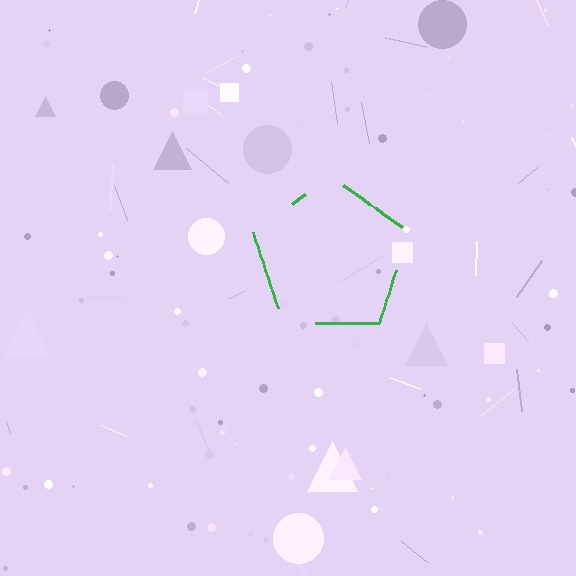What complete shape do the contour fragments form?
The contour fragments form a pentagon.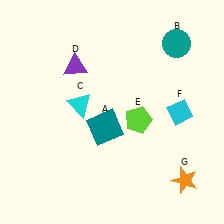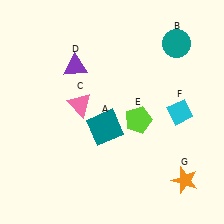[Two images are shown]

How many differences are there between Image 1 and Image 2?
There is 1 difference between the two images.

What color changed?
The triangle (C) changed from cyan in Image 1 to pink in Image 2.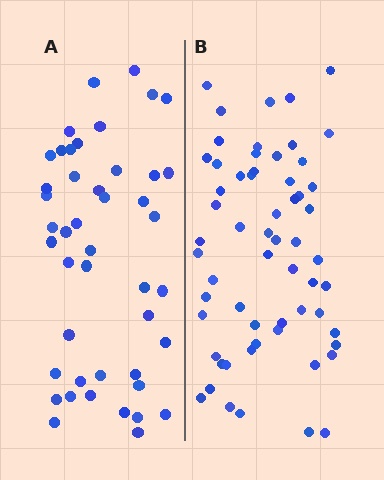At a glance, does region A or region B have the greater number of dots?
Region B (the right region) has more dots.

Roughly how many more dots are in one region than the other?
Region B has approximately 15 more dots than region A.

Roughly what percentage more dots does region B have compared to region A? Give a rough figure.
About 35% more.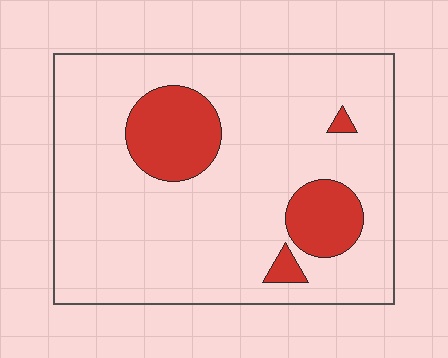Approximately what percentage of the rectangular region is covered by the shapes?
Approximately 15%.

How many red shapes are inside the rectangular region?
4.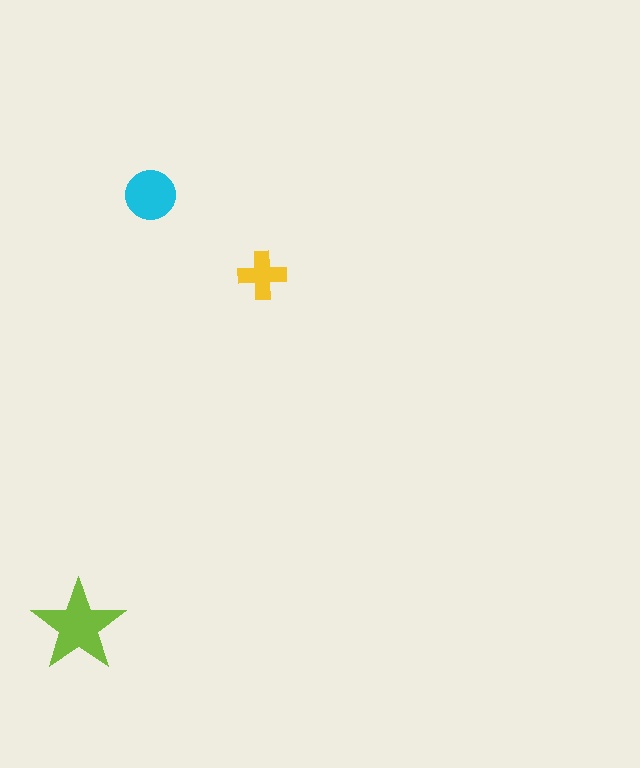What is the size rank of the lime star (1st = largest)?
1st.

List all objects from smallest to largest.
The yellow cross, the cyan circle, the lime star.